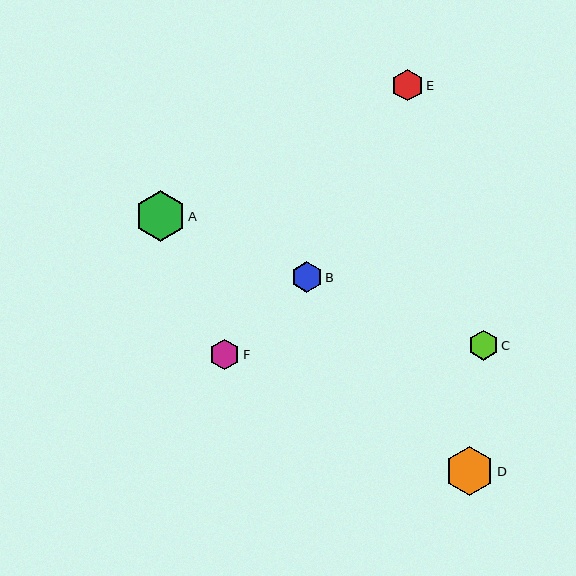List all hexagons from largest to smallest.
From largest to smallest: A, D, E, B, F, C.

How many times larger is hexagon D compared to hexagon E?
Hexagon D is approximately 1.5 times the size of hexagon E.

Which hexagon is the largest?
Hexagon A is the largest with a size of approximately 50 pixels.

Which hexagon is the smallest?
Hexagon C is the smallest with a size of approximately 30 pixels.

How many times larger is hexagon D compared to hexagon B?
Hexagon D is approximately 1.6 times the size of hexagon B.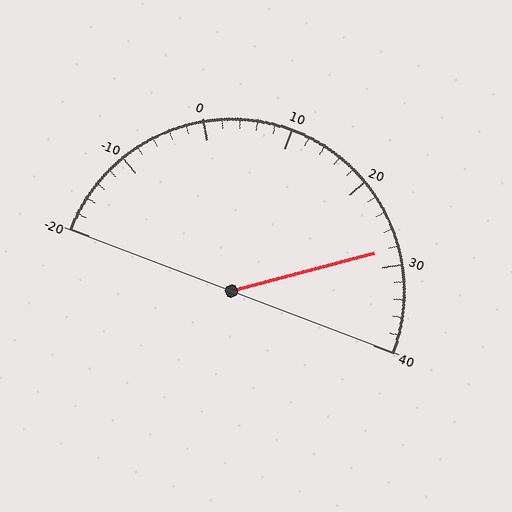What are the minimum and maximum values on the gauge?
The gauge ranges from -20 to 40.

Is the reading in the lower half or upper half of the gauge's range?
The reading is in the upper half of the range (-20 to 40).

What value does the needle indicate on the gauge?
The needle indicates approximately 28.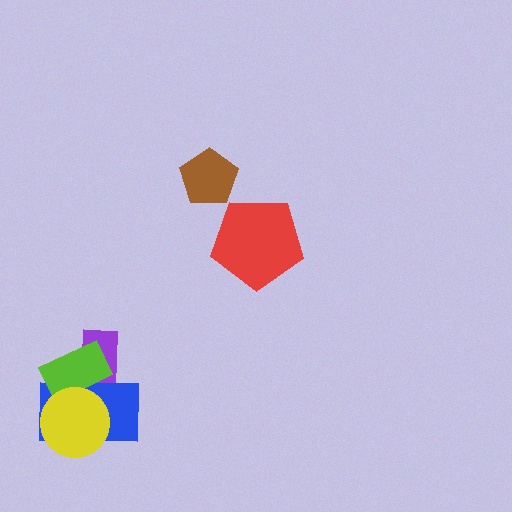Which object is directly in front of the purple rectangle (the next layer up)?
The blue rectangle is directly in front of the purple rectangle.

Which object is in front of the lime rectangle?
The yellow circle is in front of the lime rectangle.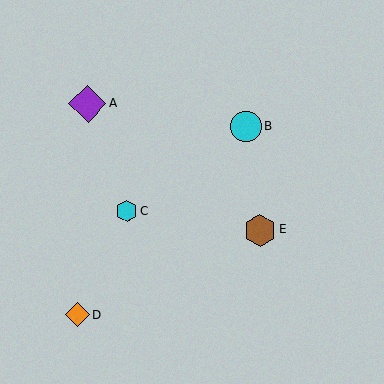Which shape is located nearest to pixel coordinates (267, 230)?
The brown hexagon (labeled E) at (260, 230) is nearest to that location.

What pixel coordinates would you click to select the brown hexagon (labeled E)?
Click at (260, 230) to select the brown hexagon E.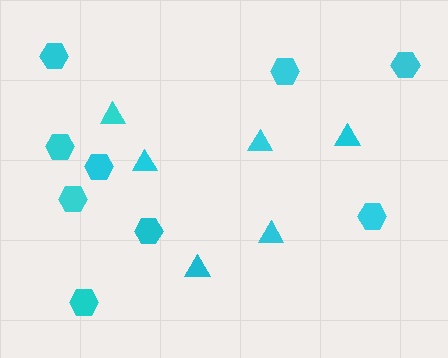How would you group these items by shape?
There are 2 groups: one group of triangles (6) and one group of hexagons (9).